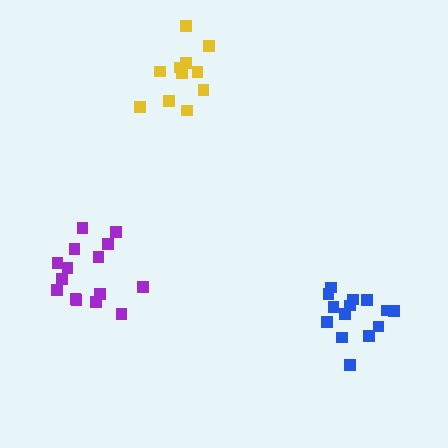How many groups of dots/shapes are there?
There are 3 groups.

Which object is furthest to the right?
The blue cluster is rightmost.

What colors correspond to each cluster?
The clusters are colored: blue, yellow, purple.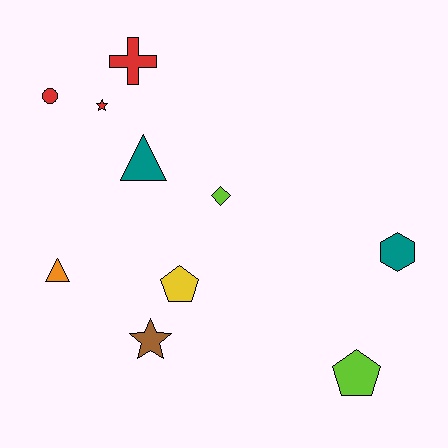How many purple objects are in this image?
There are no purple objects.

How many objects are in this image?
There are 10 objects.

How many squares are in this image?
There are no squares.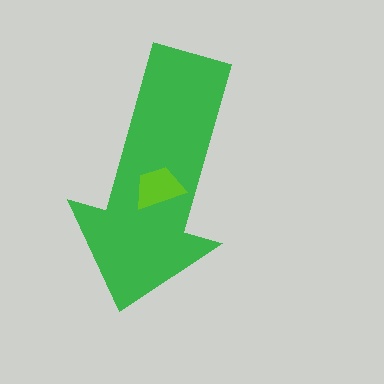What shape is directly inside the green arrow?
The lime trapezoid.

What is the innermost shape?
The lime trapezoid.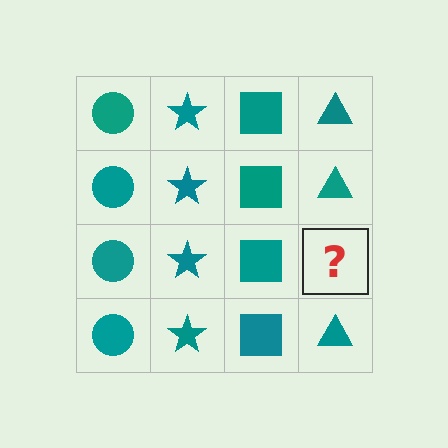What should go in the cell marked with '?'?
The missing cell should contain a teal triangle.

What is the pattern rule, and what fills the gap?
The rule is that each column has a consistent shape. The gap should be filled with a teal triangle.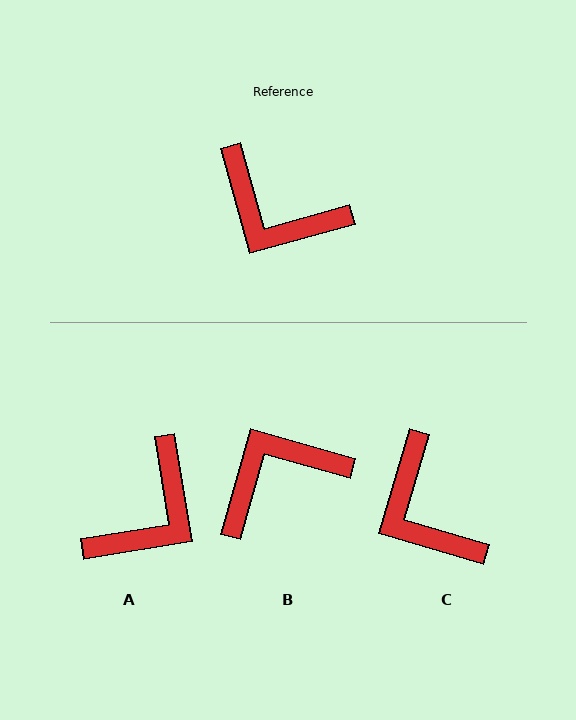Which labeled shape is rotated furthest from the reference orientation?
B, about 121 degrees away.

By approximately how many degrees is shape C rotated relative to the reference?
Approximately 32 degrees clockwise.